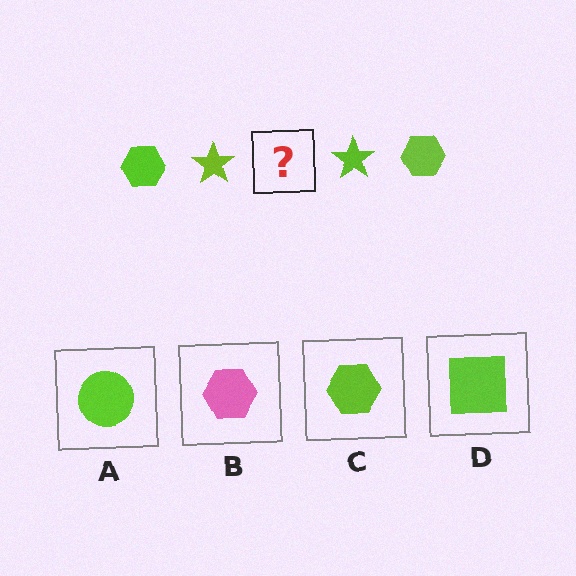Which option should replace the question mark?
Option C.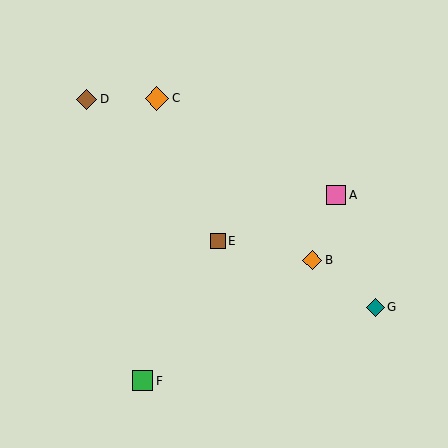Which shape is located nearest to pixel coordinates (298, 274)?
The orange diamond (labeled B) at (312, 260) is nearest to that location.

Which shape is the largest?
The orange diamond (labeled C) is the largest.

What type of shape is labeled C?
Shape C is an orange diamond.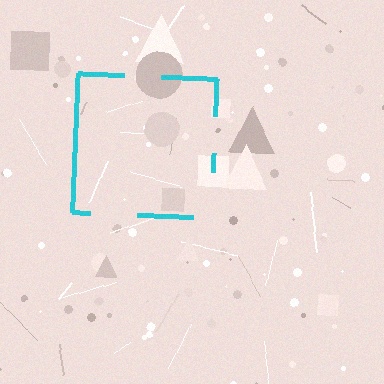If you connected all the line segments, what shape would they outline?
They would outline a square.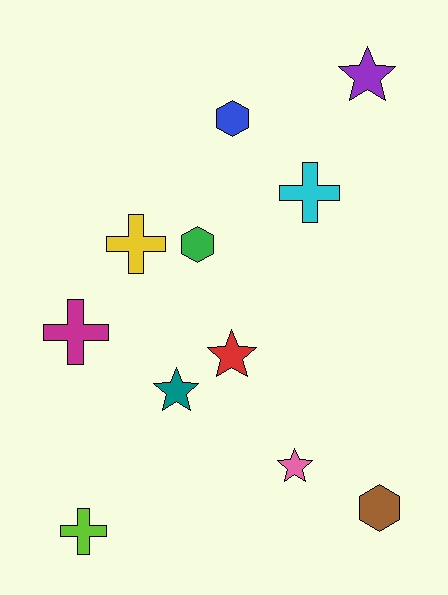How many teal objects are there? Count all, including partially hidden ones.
There is 1 teal object.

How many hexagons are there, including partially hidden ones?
There are 3 hexagons.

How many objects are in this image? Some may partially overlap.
There are 11 objects.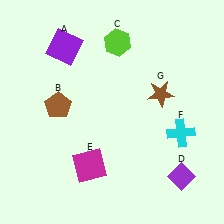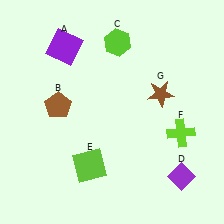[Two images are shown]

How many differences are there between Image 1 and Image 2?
There are 2 differences between the two images.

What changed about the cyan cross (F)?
In Image 1, F is cyan. In Image 2, it changed to lime.